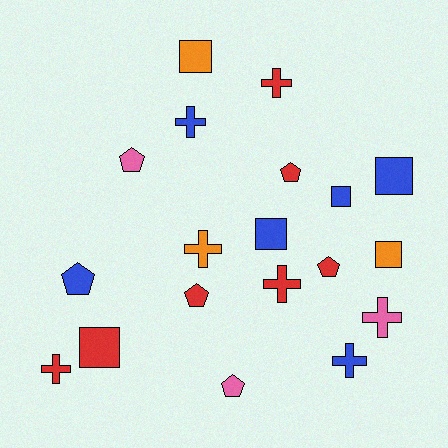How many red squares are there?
There is 1 red square.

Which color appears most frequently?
Red, with 7 objects.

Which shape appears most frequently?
Cross, with 7 objects.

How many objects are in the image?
There are 19 objects.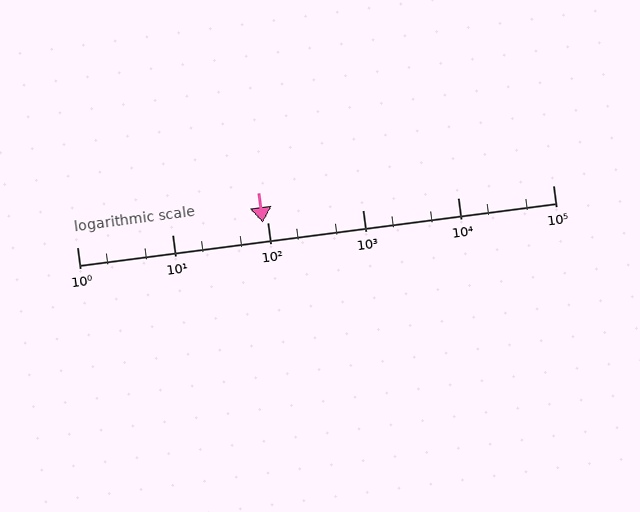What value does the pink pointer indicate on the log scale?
The pointer indicates approximately 89.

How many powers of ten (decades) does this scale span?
The scale spans 5 decades, from 1 to 100000.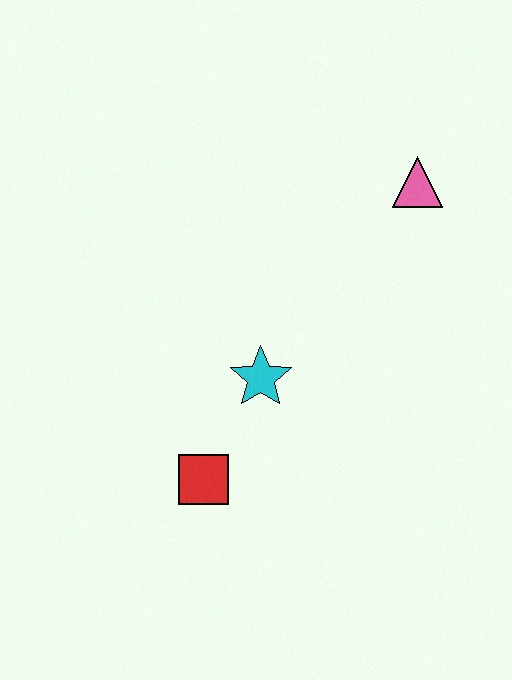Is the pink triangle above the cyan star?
Yes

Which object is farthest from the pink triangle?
The red square is farthest from the pink triangle.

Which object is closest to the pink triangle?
The cyan star is closest to the pink triangle.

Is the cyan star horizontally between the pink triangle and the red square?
Yes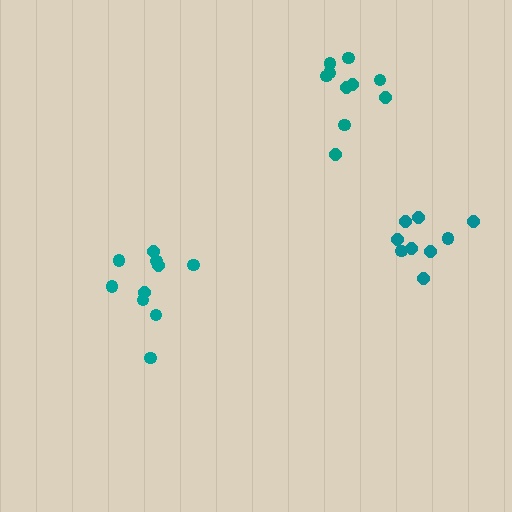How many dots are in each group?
Group 1: 10 dots, Group 2: 10 dots, Group 3: 9 dots (29 total).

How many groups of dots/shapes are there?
There are 3 groups.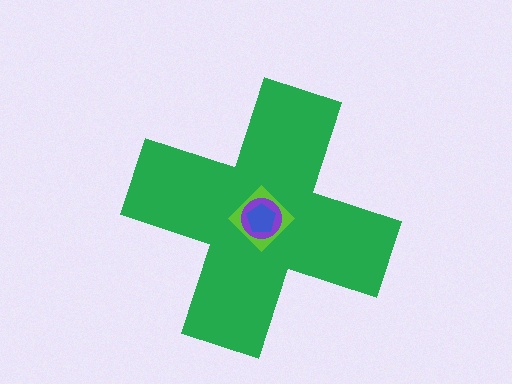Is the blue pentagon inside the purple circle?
Yes.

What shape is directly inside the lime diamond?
The purple circle.